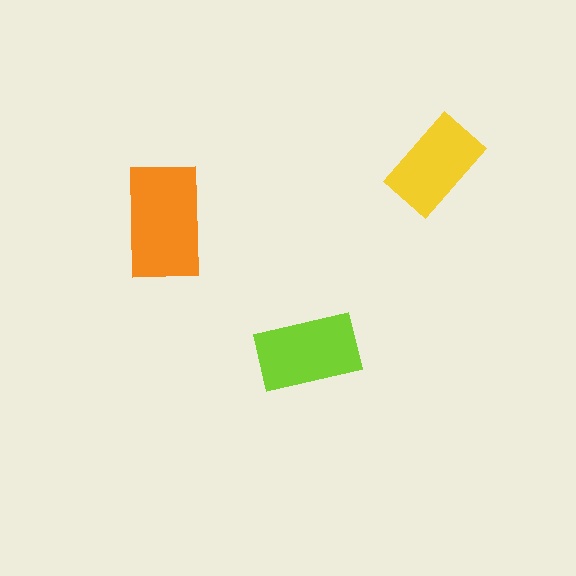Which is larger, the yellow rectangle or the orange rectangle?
The orange one.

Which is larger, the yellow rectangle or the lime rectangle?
The lime one.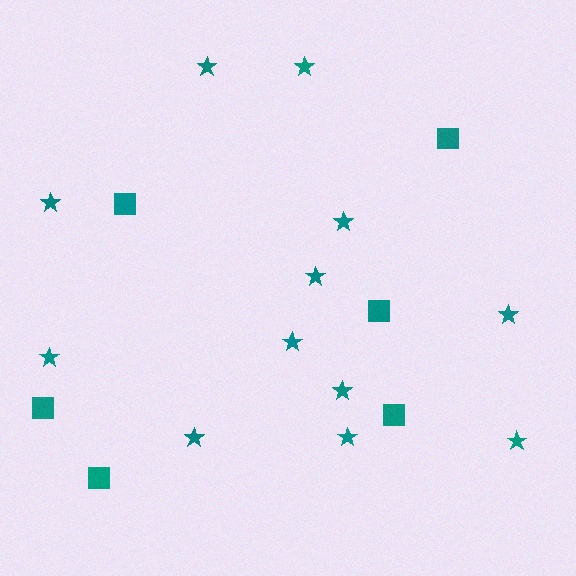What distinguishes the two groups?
There are 2 groups: one group of stars (12) and one group of squares (6).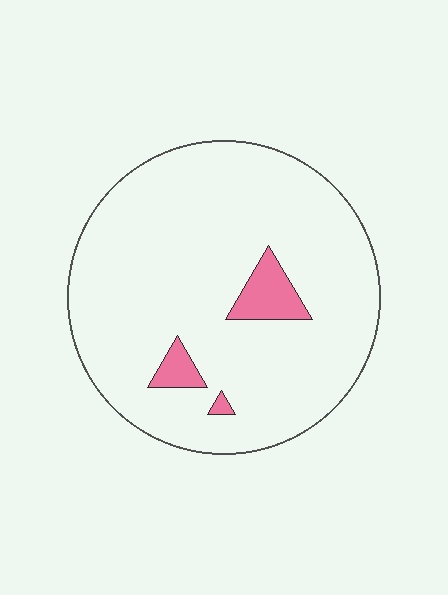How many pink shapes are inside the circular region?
3.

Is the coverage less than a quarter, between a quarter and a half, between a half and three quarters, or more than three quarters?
Less than a quarter.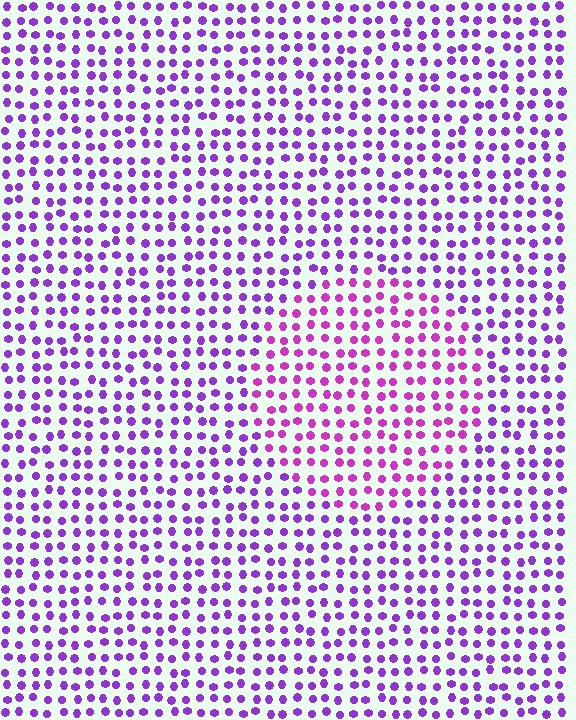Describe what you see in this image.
The image is filled with small purple elements in a uniform arrangement. A circle-shaped region is visible where the elements are tinted to a slightly different hue, forming a subtle color boundary.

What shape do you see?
I see a circle.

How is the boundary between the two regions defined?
The boundary is defined purely by a slight shift in hue (about 28 degrees). Spacing, size, and orientation are identical on both sides.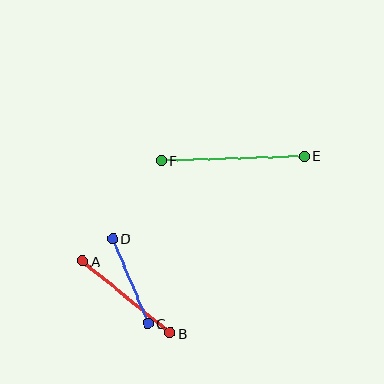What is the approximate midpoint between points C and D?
The midpoint is at approximately (130, 281) pixels.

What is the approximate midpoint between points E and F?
The midpoint is at approximately (233, 158) pixels.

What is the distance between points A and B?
The distance is approximately 114 pixels.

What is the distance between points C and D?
The distance is approximately 92 pixels.